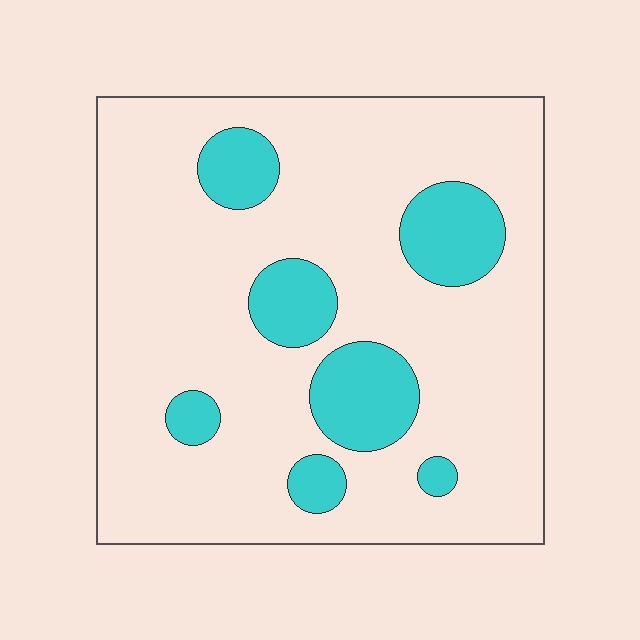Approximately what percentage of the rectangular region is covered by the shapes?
Approximately 20%.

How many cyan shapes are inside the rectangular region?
7.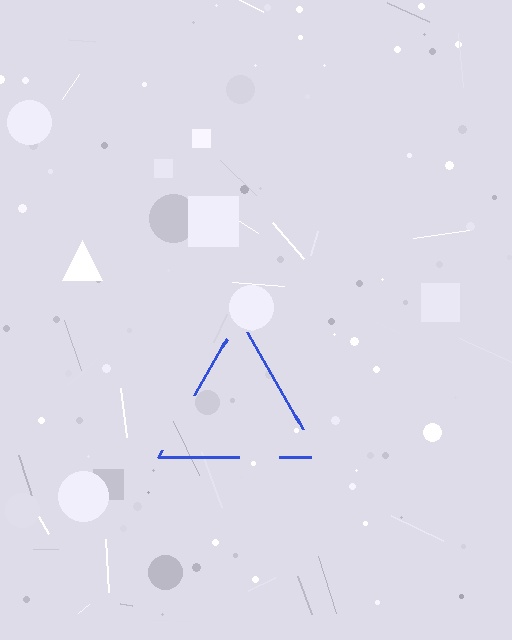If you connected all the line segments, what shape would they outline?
They would outline a triangle.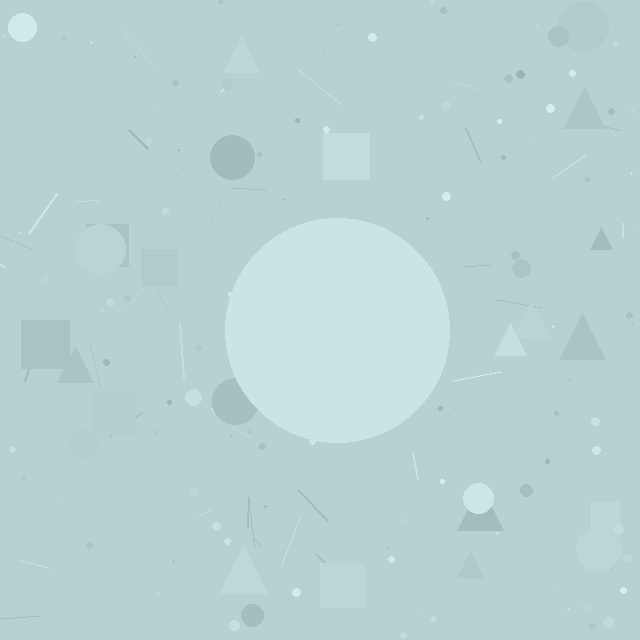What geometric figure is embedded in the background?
A circle is embedded in the background.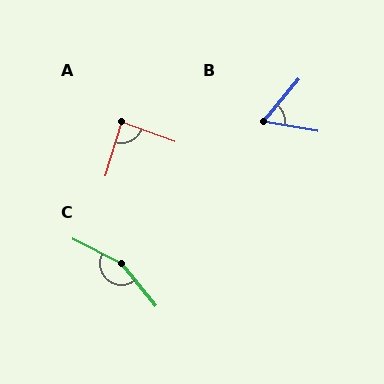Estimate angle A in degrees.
Approximately 87 degrees.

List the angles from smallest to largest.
B (60°), A (87°), C (156°).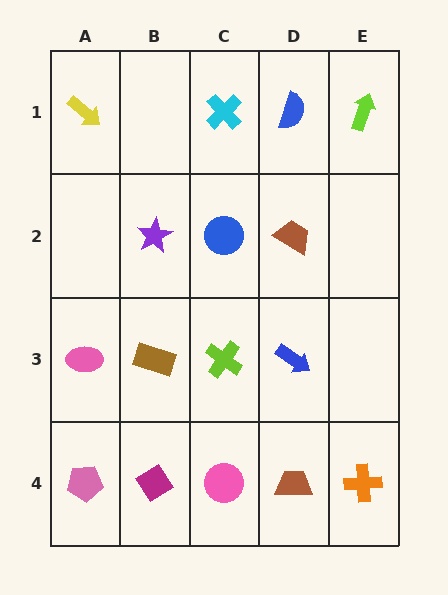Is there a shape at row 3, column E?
No, that cell is empty.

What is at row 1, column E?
A lime arrow.